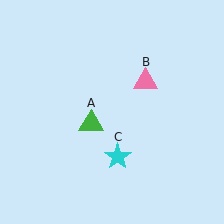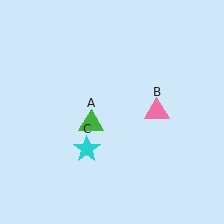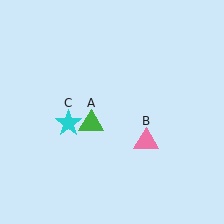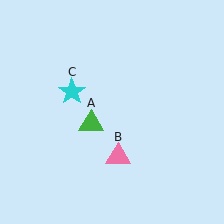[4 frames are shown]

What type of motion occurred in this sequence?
The pink triangle (object B), cyan star (object C) rotated clockwise around the center of the scene.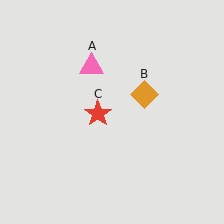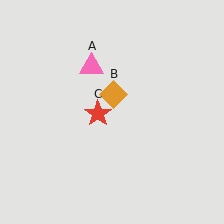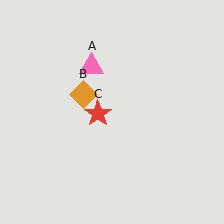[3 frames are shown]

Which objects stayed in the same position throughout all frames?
Pink triangle (object A) and red star (object C) remained stationary.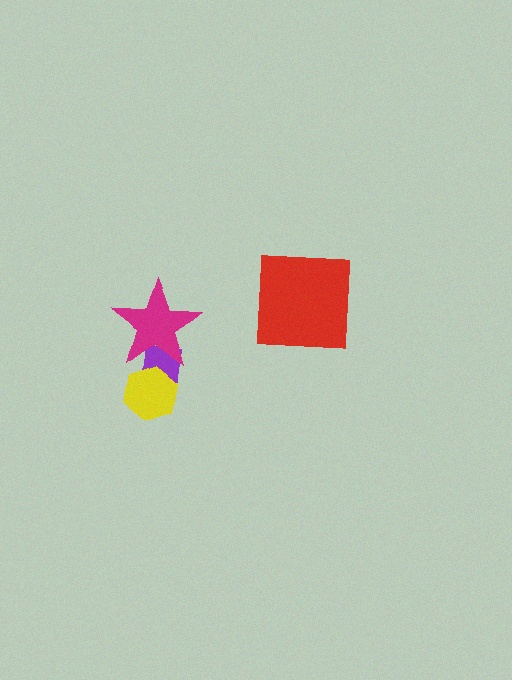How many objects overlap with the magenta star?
1 object overlaps with the magenta star.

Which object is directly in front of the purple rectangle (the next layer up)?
The magenta star is directly in front of the purple rectangle.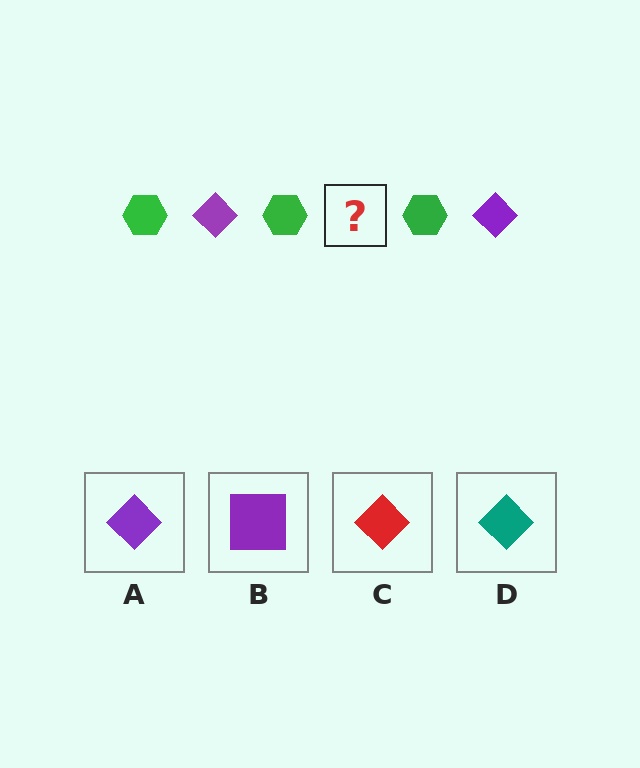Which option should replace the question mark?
Option A.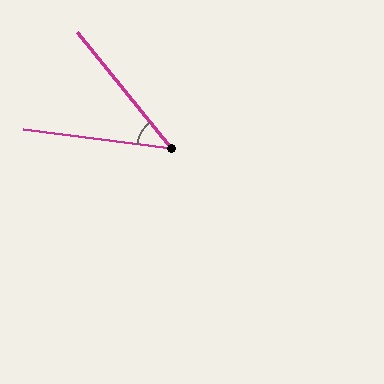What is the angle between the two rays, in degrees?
Approximately 44 degrees.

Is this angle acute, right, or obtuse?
It is acute.